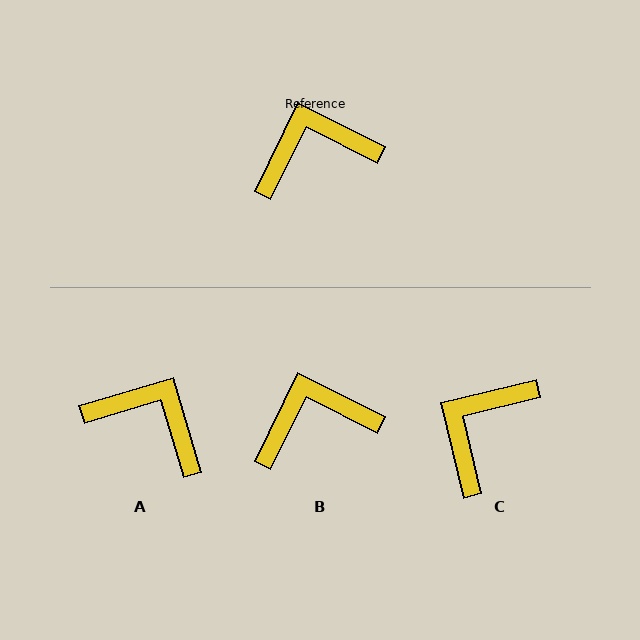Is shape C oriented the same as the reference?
No, it is off by about 40 degrees.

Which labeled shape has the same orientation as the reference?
B.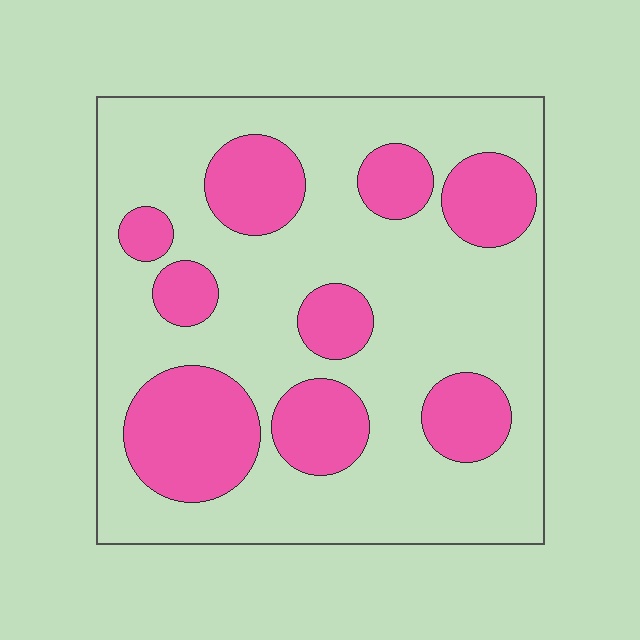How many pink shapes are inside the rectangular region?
9.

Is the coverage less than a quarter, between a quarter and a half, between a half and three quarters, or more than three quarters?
Between a quarter and a half.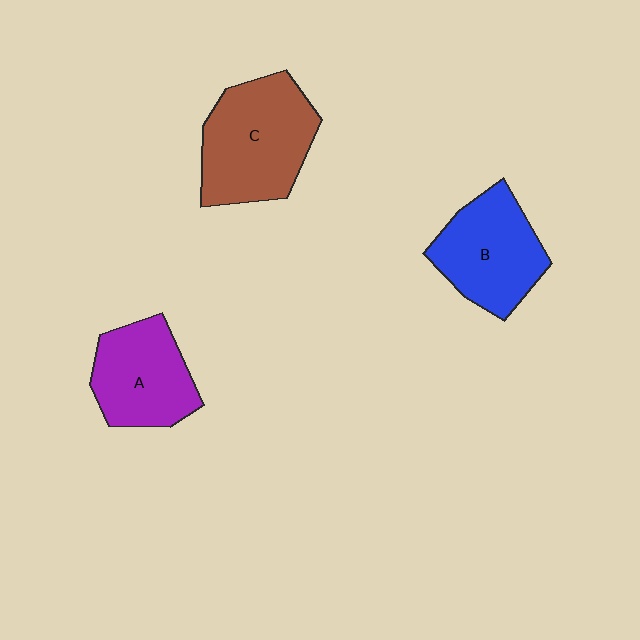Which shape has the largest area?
Shape C (brown).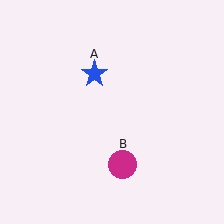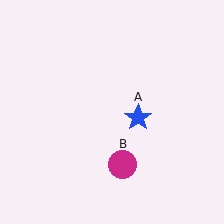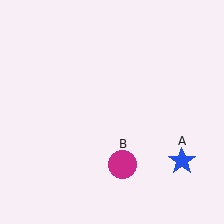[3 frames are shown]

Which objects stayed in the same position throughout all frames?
Magenta circle (object B) remained stationary.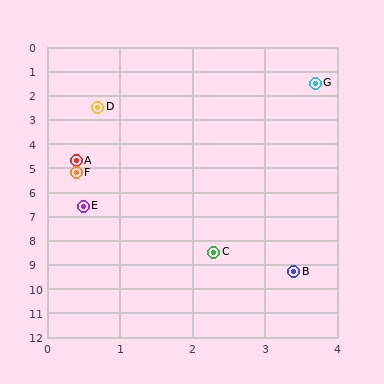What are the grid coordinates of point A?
Point A is at approximately (0.4, 4.7).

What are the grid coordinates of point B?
Point B is at approximately (3.4, 9.3).